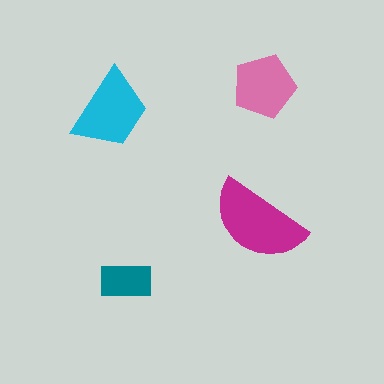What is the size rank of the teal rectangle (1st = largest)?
4th.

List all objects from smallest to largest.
The teal rectangle, the pink pentagon, the cyan trapezoid, the magenta semicircle.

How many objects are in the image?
There are 4 objects in the image.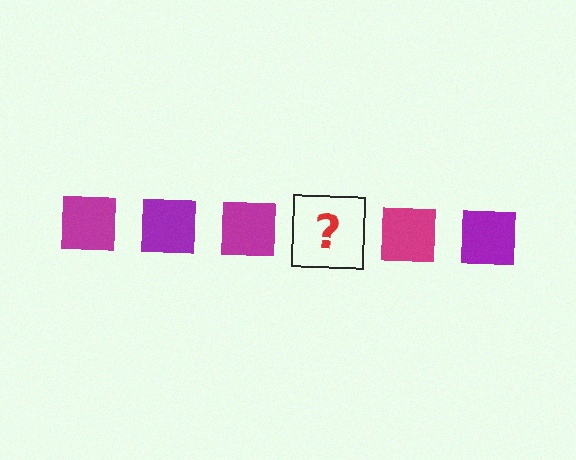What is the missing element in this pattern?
The missing element is a purple square.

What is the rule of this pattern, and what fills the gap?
The rule is that the pattern cycles through magenta, purple squares. The gap should be filled with a purple square.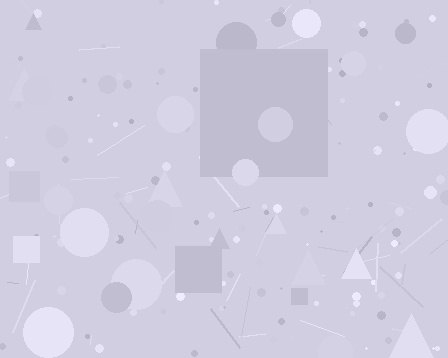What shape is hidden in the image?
A square is hidden in the image.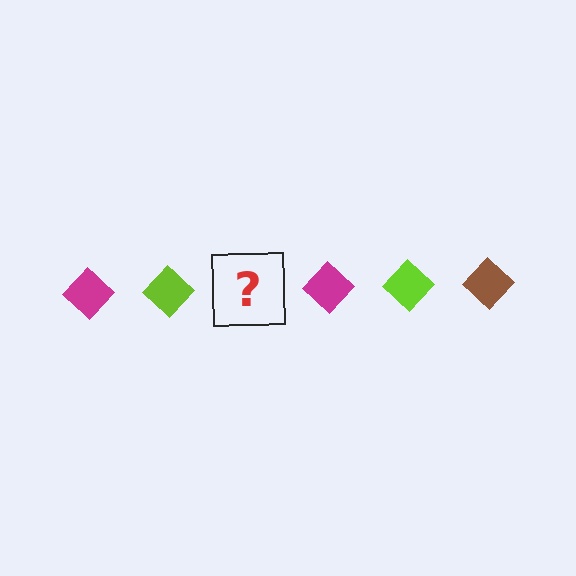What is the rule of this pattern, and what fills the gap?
The rule is that the pattern cycles through magenta, lime, brown diamonds. The gap should be filled with a brown diamond.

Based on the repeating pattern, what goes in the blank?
The blank should be a brown diamond.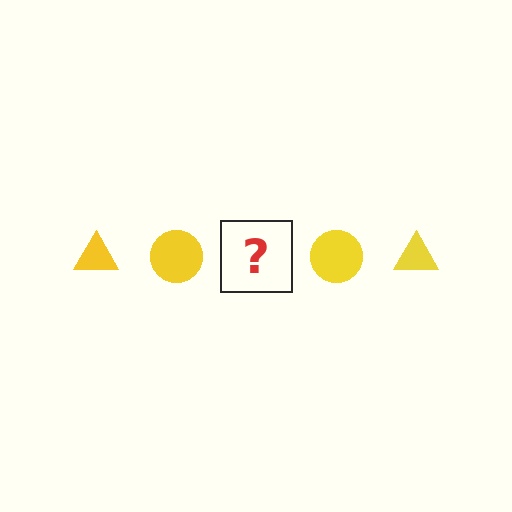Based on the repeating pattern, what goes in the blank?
The blank should be a yellow triangle.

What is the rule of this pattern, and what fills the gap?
The rule is that the pattern cycles through triangle, circle shapes in yellow. The gap should be filled with a yellow triangle.